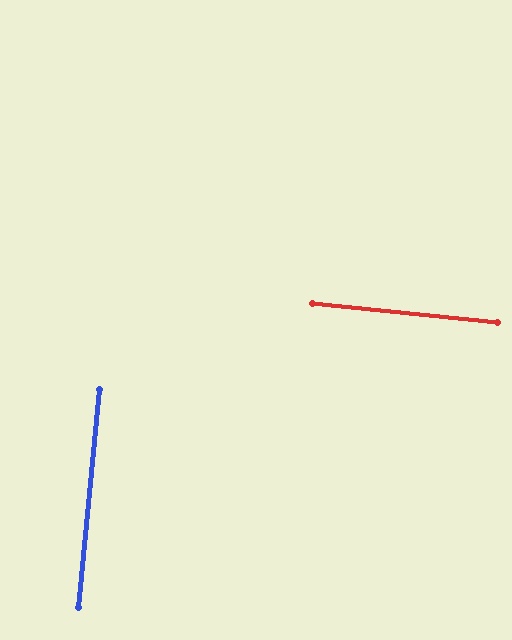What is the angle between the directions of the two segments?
Approximately 90 degrees.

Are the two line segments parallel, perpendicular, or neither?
Perpendicular — they meet at approximately 90°.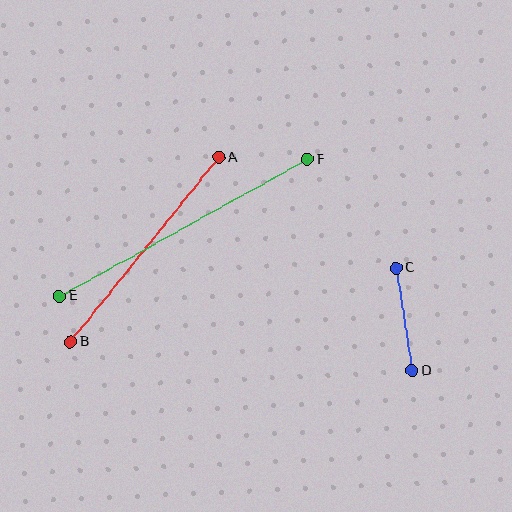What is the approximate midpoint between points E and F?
The midpoint is at approximately (183, 228) pixels.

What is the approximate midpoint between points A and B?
The midpoint is at approximately (145, 250) pixels.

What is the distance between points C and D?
The distance is approximately 104 pixels.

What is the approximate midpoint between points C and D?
The midpoint is at approximately (404, 319) pixels.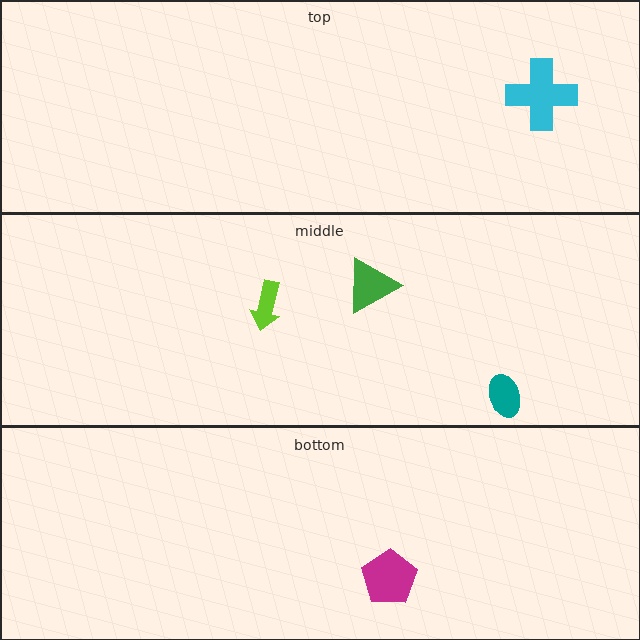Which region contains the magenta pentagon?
The bottom region.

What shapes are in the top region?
The cyan cross.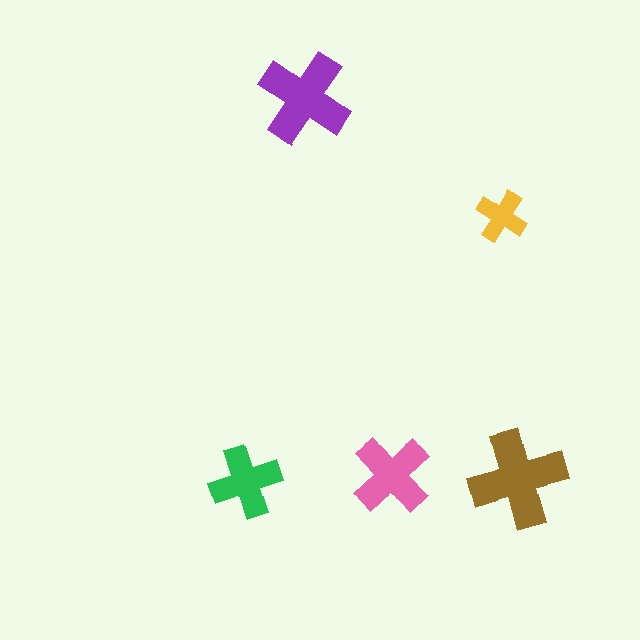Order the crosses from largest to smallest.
the brown one, the purple one, the pink one, the green one, the yellow one.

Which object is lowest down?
The brown cross is bottommost.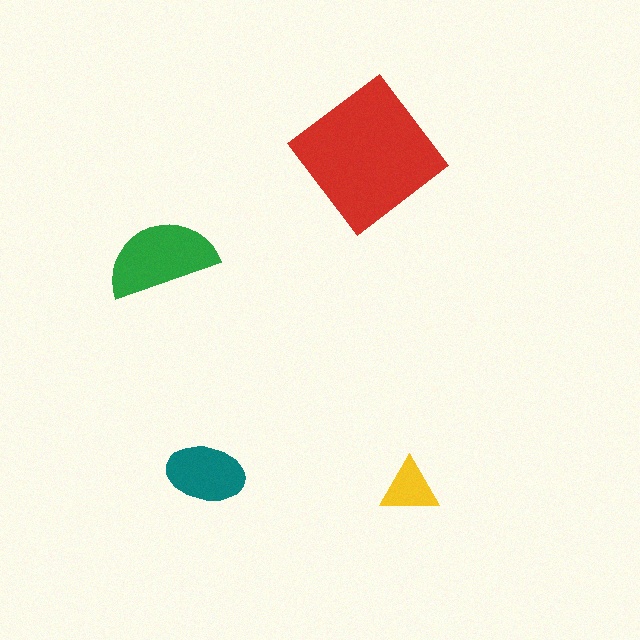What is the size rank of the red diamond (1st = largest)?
1st.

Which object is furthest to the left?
The green semicircle is leftmost.